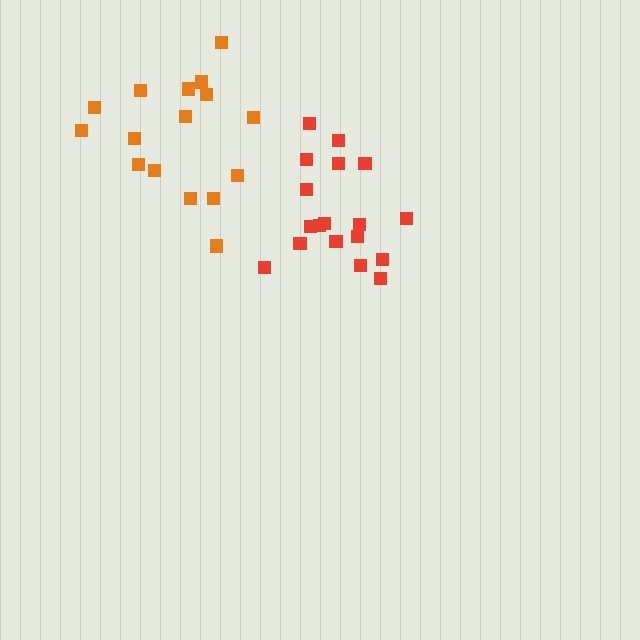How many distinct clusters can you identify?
There are 2 distinct clusters.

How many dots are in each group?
Group 1: 18 dots, Group 2: 16 dots (34 total).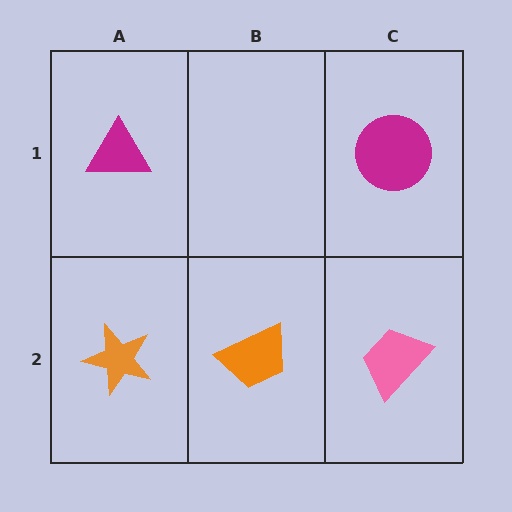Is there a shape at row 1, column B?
No, that cell is empty.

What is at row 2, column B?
An orange trapezoid.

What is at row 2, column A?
An orange star.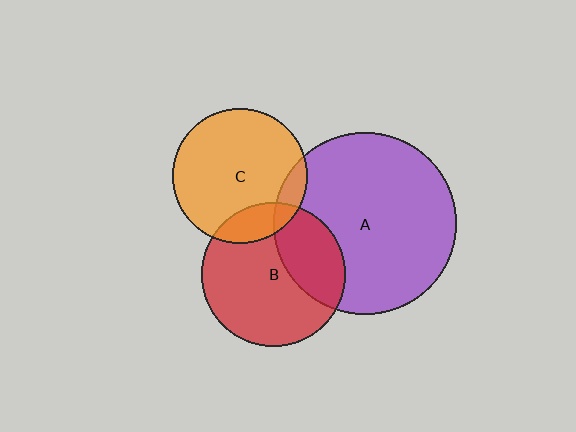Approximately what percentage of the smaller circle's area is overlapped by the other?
Approximately 15%.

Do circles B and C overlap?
Yes.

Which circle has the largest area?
Circle A (purple).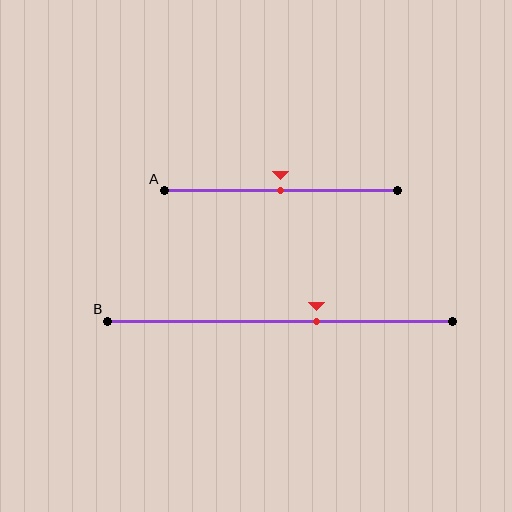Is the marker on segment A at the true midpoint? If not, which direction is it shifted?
Yes, the marker on segment A is at the true midpoint.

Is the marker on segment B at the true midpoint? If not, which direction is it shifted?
No, the marker on segment B is shifted to the right by about 11% of the segment length.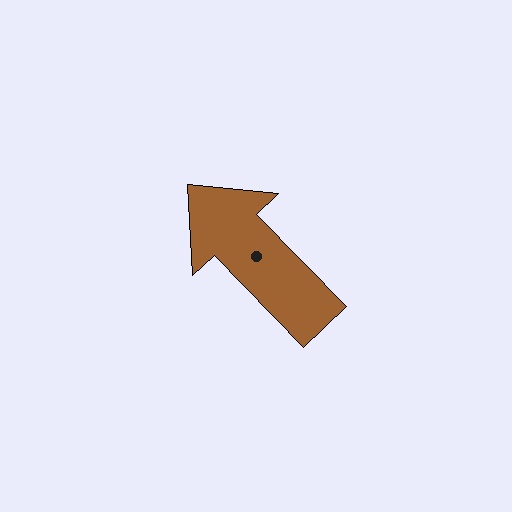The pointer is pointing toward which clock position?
Roughly 11 o'clock.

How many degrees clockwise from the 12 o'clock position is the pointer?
Approximately 316 degrees.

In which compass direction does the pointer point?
Northwest.